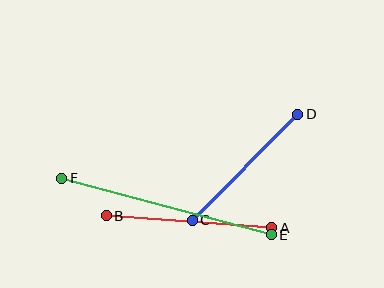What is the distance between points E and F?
The distance is approximately 217 pixels.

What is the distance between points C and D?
The distance is approximately 150 pixels.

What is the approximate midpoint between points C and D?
The midpoint is at approximately (245, 167) pixels.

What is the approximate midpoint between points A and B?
The midpoint is at approximately (189, 222) pixels.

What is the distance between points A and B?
The distance is approximately 166 pixels.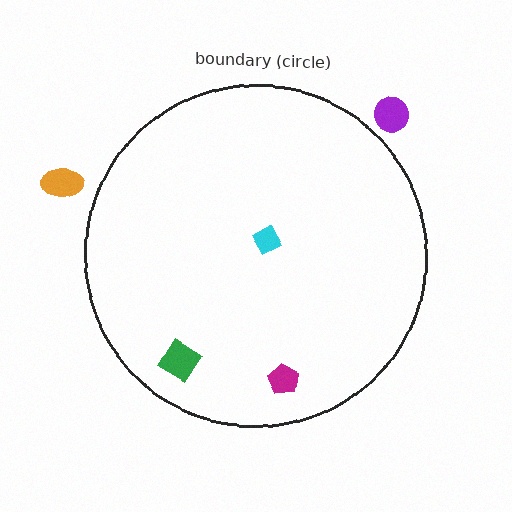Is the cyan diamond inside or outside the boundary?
Inside.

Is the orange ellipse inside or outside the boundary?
Outside.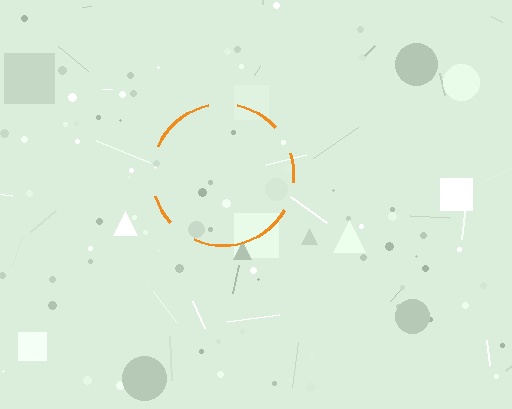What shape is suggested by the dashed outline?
The dashed outline suggests a circle.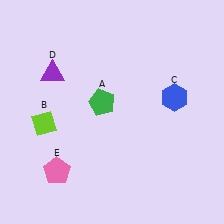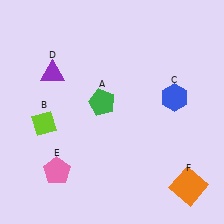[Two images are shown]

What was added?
An orange square (F) was added in Image 2.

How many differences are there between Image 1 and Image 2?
There is 1 difference between the two images.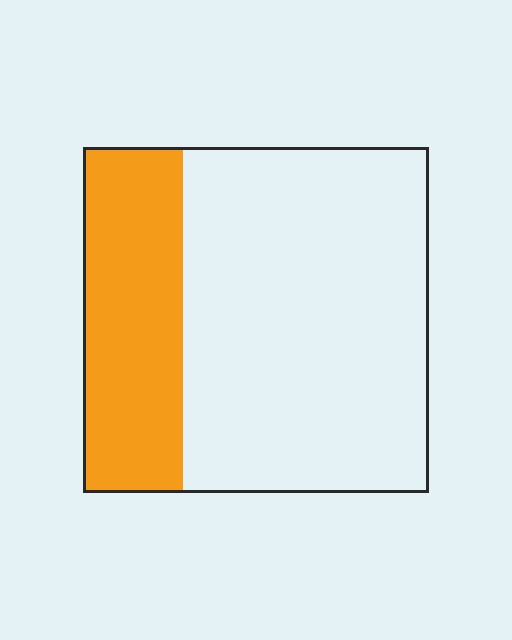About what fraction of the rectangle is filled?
About one quarter (1/4).